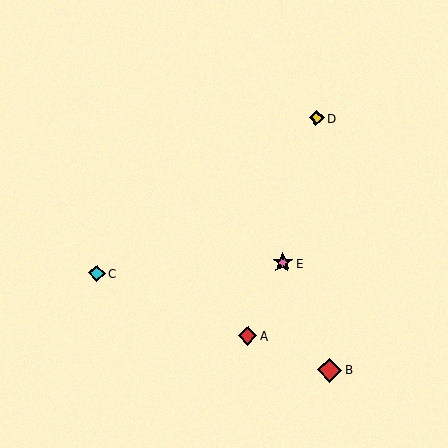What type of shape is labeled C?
Shape C is a cyan diamond.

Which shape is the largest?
The red diamond (labeled B) is the largest.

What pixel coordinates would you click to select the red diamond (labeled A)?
Click at (248, 336) to select the red diamond A.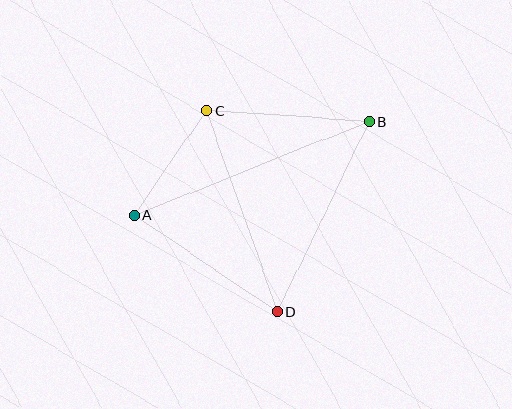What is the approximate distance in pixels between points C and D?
The distance between C and D is approximately 214 pixels.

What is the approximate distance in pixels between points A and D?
The distance between A and D is approximately 173 pixels.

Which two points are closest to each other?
Points A and C are closest to each other.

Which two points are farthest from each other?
Points A and B are farthest from each other.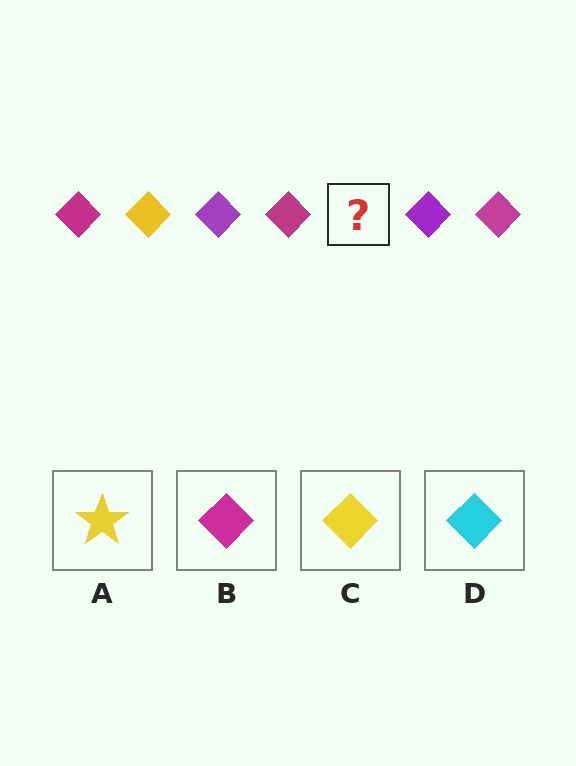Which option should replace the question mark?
Option C.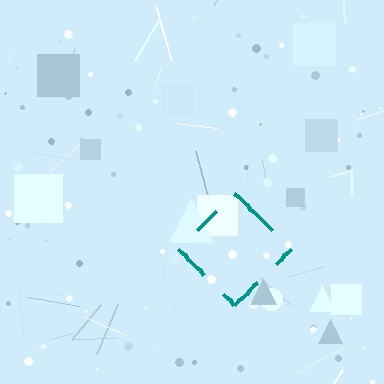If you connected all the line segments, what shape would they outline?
They would outline a diamond.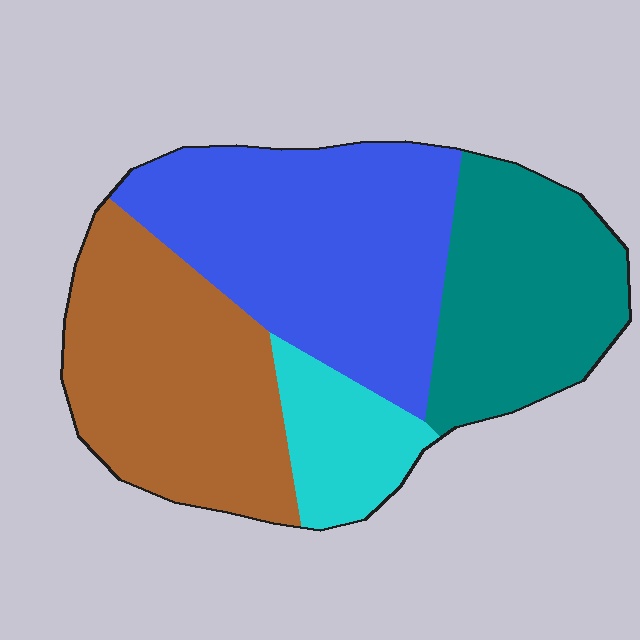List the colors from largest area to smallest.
From largest to smallest: blue, brown, teal, cyan.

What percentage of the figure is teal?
Teal takes up between a sixth and a third of the figure.